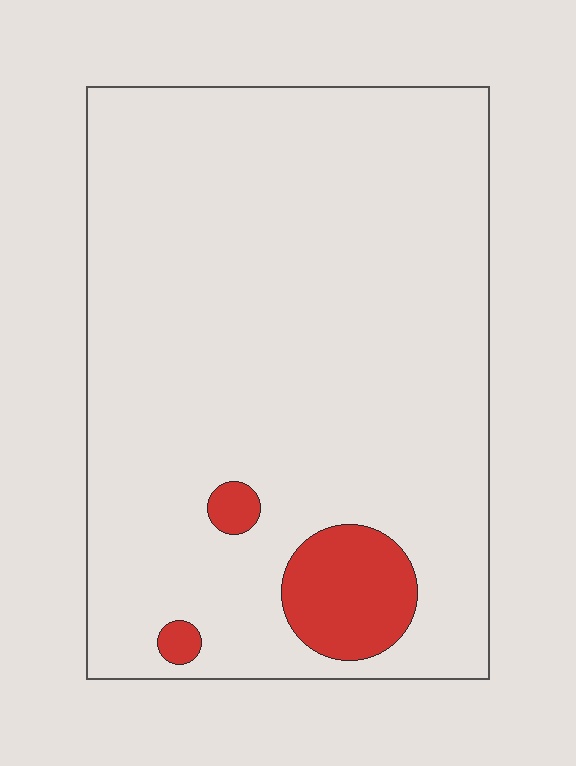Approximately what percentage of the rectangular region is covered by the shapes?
Approximately 10%.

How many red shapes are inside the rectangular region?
3.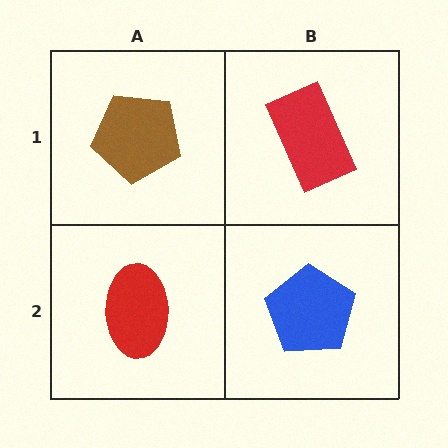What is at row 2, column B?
A blue pentagon.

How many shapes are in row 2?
2 shapes.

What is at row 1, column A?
A brown pentagon.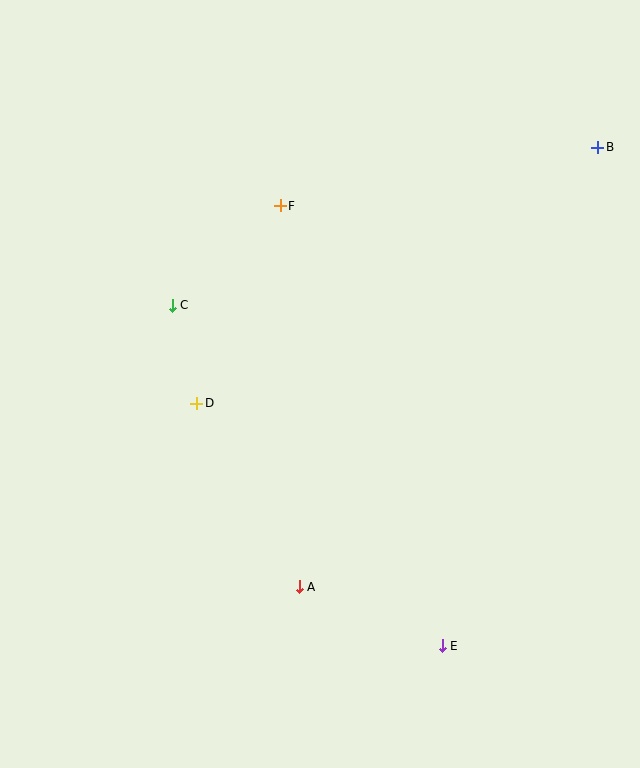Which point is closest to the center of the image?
Point D at (197, 403) is closest to the center.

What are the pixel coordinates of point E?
Point E is at (442, 646).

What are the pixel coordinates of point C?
Point C is at (172, 305).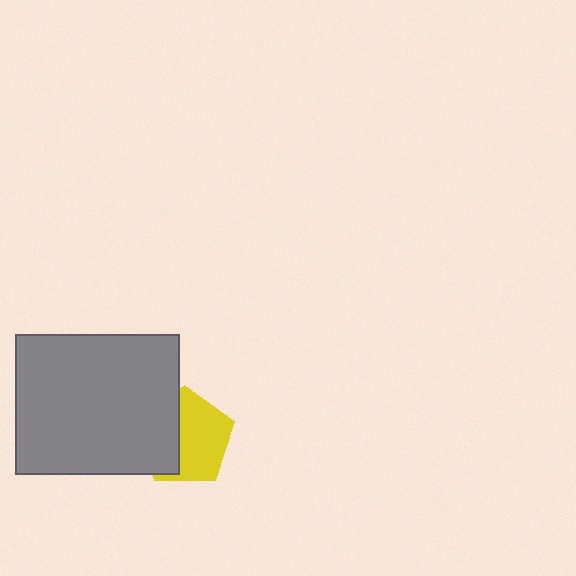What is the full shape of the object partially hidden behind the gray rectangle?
The partially hidden object is a yellow pentagon.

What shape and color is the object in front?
The object in front is a gray rectangle.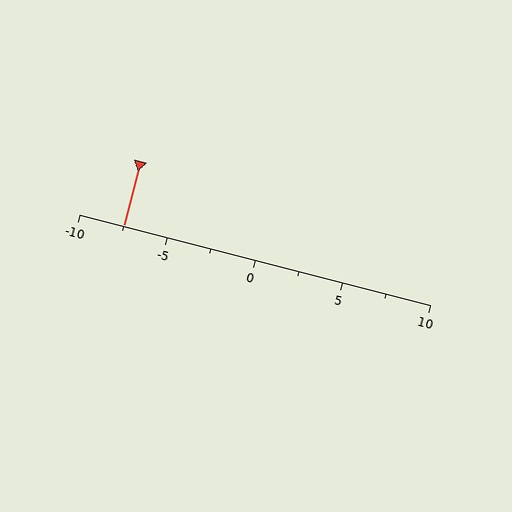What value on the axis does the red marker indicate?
The marker indicates approximately -7.5.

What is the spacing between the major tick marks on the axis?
The major ticks are spaced 5 apart.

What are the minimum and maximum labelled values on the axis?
The axis runs from -10 to 10.